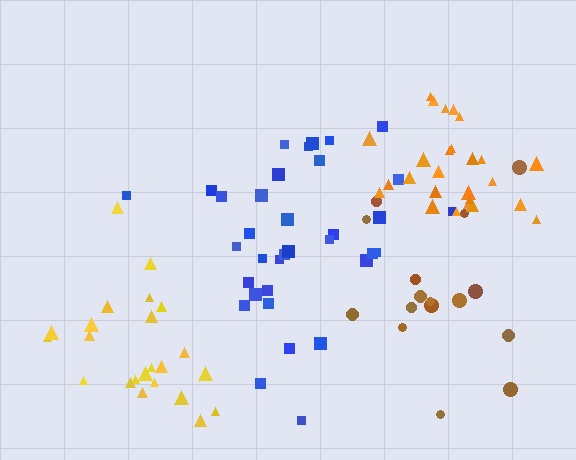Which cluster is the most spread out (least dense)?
Brown.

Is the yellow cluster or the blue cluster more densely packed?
Yellow.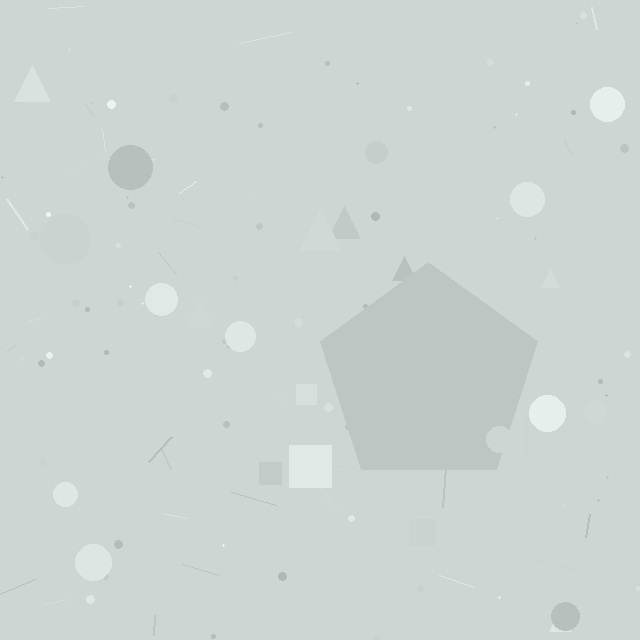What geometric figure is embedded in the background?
A pentagon is embedded in the background.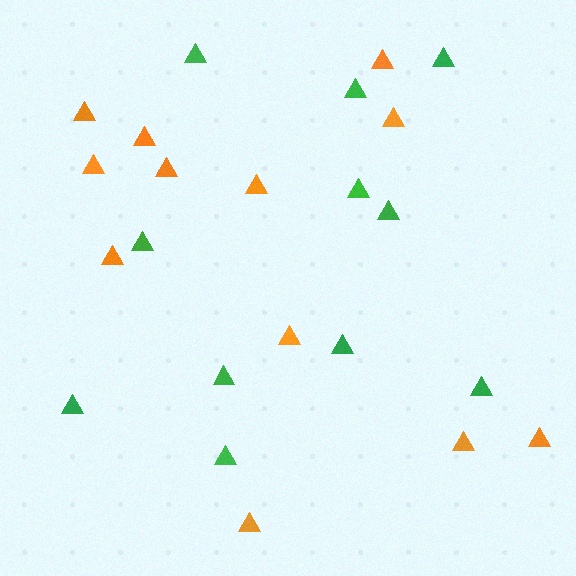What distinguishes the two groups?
There are 2 groups: one group of green triangles (11) and one group of orange triangles (12).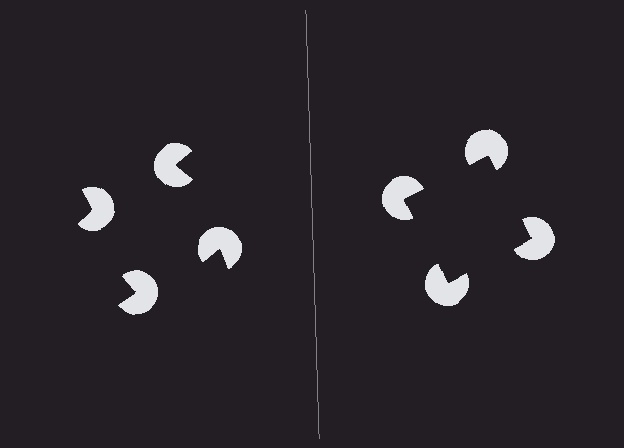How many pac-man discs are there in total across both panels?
8 — 4 on each side.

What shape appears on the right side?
An illusory square.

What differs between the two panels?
The pac-man discs are positioned identically on both sides; only the wedge orientations differ. On the right they align to a square; on the left they are misaligned.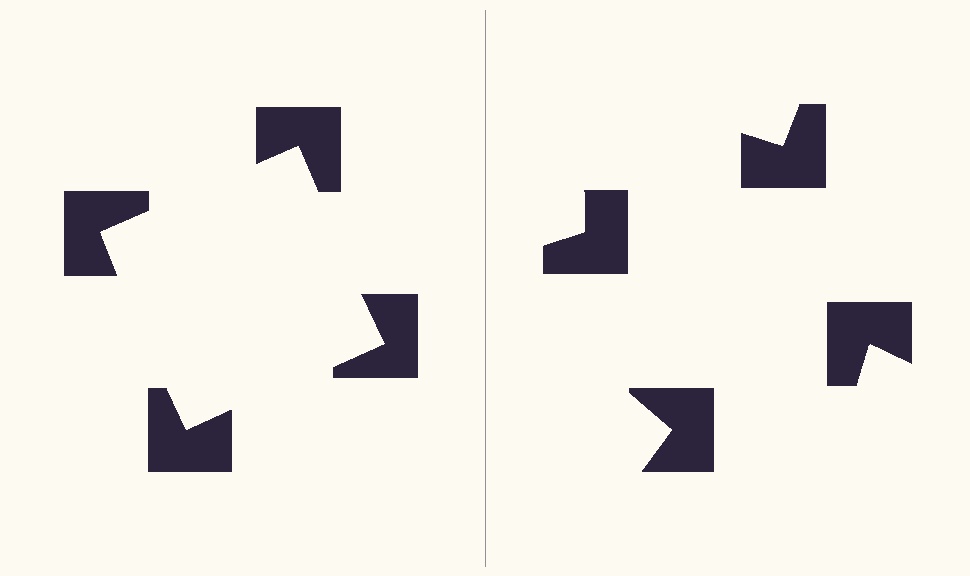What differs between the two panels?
The notched squares are positioned identically on both sides; only the wedge orientations differ. On the left they align to a square; on the right they are misaligned.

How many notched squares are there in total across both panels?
8 — 4 on each side.